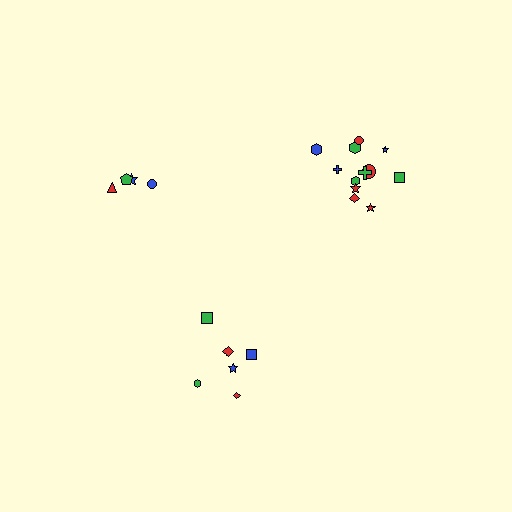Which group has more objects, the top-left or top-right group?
The top-right group.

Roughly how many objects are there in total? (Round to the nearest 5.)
Roughly 25 objects in total.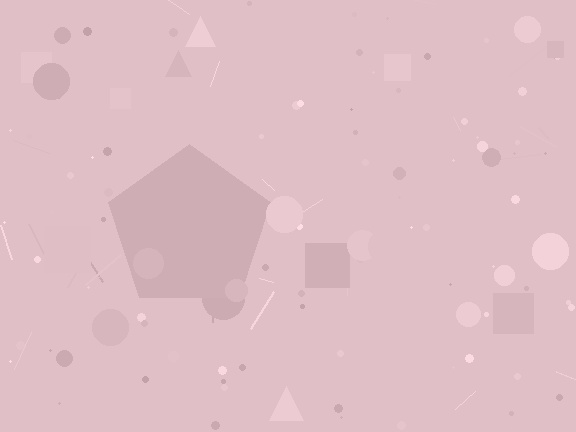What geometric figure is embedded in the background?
A pentagon is embedded in the background.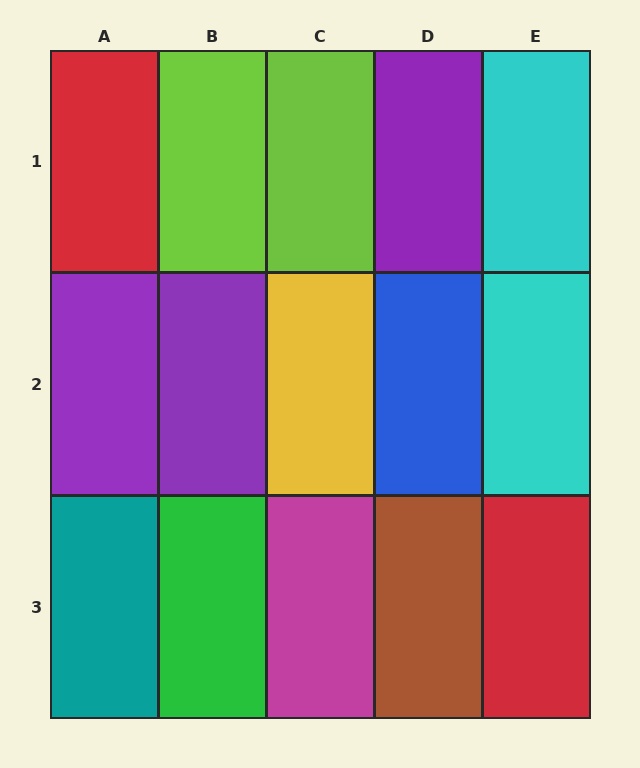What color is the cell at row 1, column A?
Red.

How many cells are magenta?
1 cell is magenta.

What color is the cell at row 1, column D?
Purple.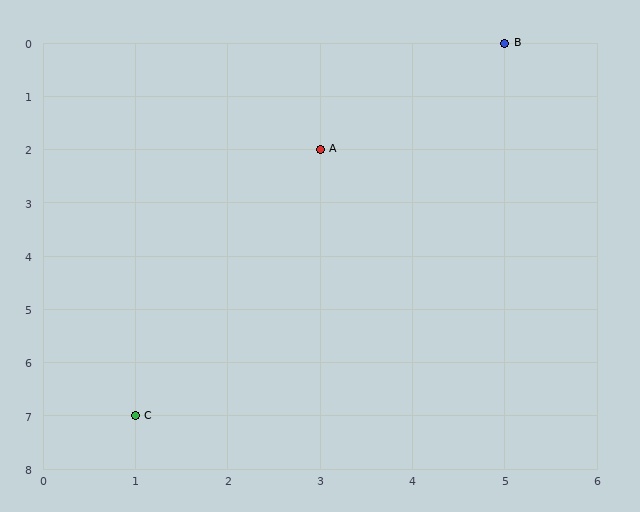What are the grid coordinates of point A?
Point A is at grid coordinates (3, 2).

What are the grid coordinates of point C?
Point C is at grid coordinates (1, 7).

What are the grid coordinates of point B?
Point B is at grid coordinates (5, 0).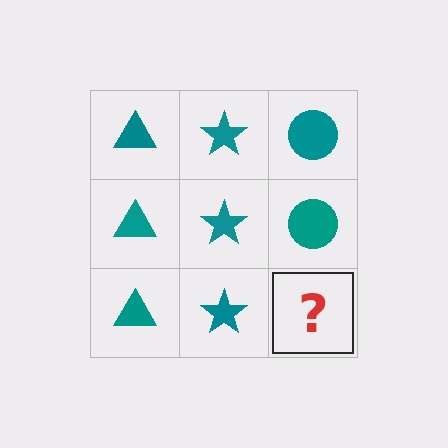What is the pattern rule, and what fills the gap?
The rule is that each column has a consistent shape. The gap should be filled with a teal circle.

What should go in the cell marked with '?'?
The missing cell should contain a teal circle.